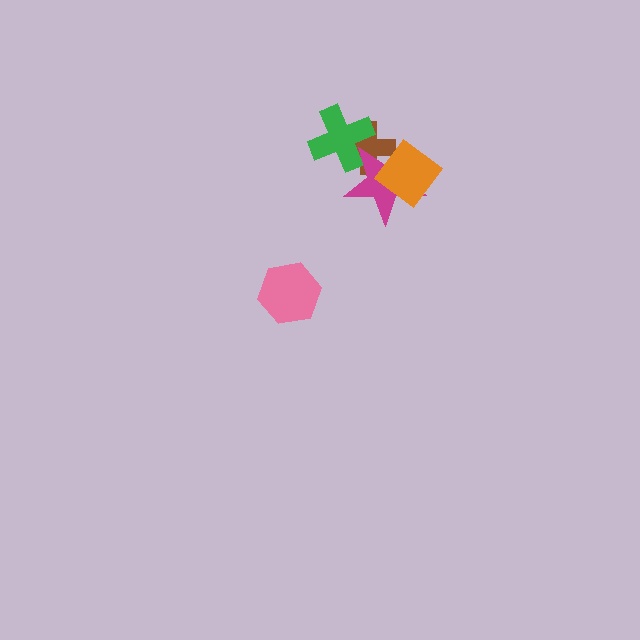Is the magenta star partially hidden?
Yes, it is partially covered by another shape.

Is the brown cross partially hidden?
Yes, it is partially covered by another shape.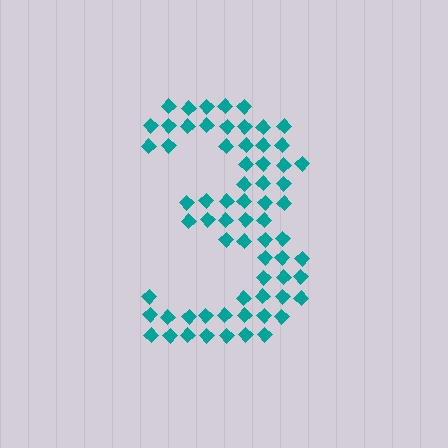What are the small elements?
The small elements are diamonds.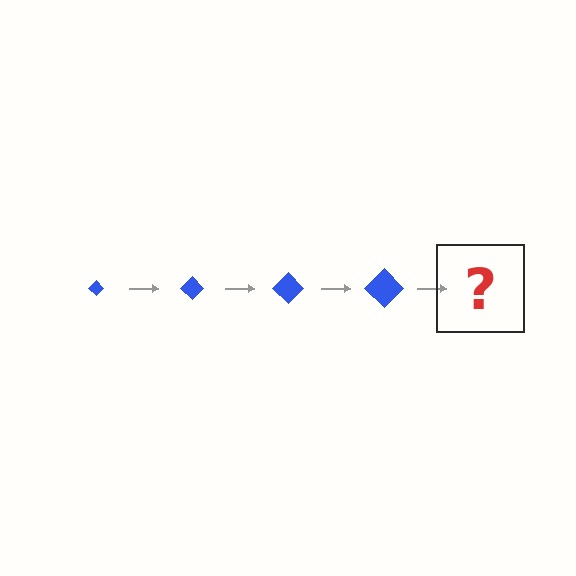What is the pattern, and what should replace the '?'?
The pattern is that the diamond gets progressively larger each step. The '?' should be a blue diamond, larger than the previous one.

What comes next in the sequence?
The next element should be a blue diamond, larger than the previous one.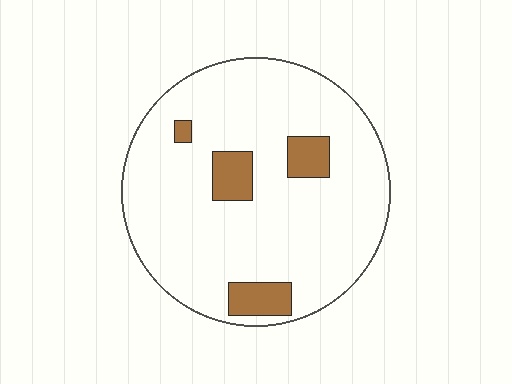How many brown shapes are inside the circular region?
4.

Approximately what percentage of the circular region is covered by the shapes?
Approximately 10%.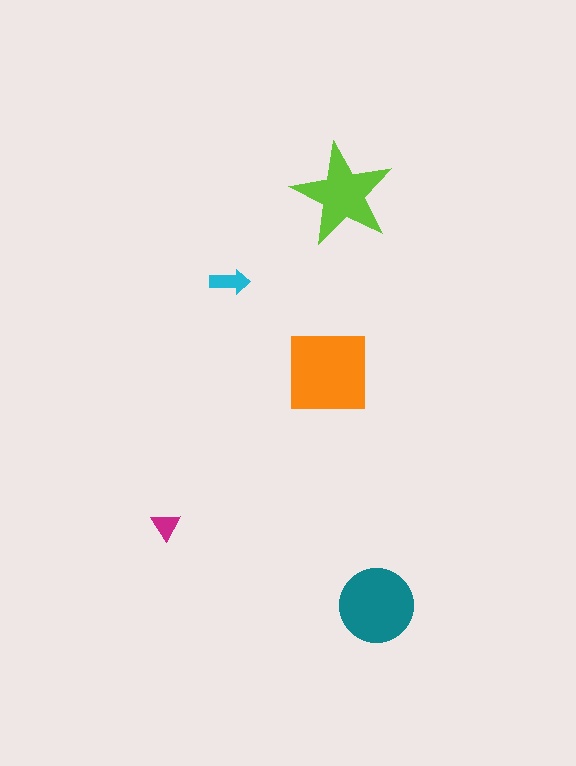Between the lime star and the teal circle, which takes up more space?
The teal circle.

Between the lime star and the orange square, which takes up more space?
The orange square.